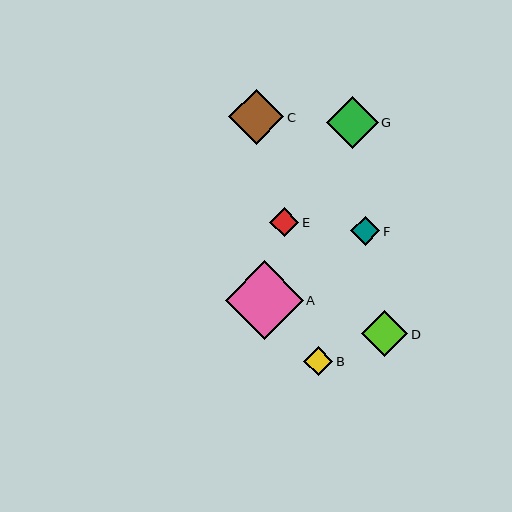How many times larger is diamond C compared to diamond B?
Diamond C is approximately 1.9 times the size of diamond B.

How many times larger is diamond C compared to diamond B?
Diamond C is approximately 1.9 times the size of diamond B.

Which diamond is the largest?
Diamond A is the largest with a size of approximately 78 pixels.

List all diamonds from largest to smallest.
From largest to smallest: A, C, G, D, E, F, B.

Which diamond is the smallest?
Diamond B is the smallest with a size of approximately 29 pixels.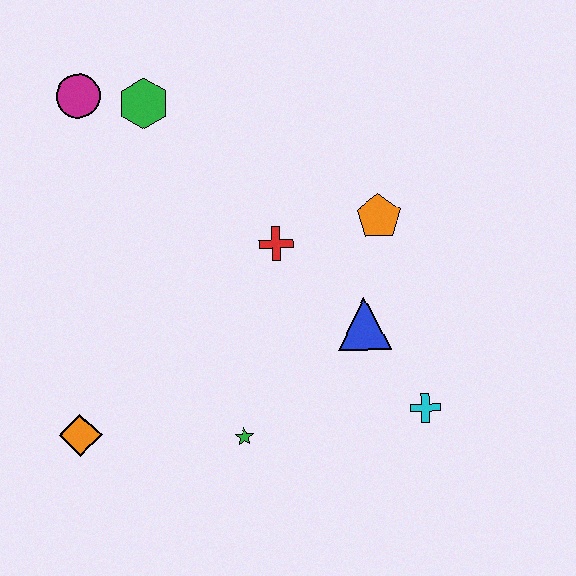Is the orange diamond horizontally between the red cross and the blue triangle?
No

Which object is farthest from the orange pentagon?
The orange diamond is farthest from the orange pentagon.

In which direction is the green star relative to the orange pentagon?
The green star is below the orange pentagon.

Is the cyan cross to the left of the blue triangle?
No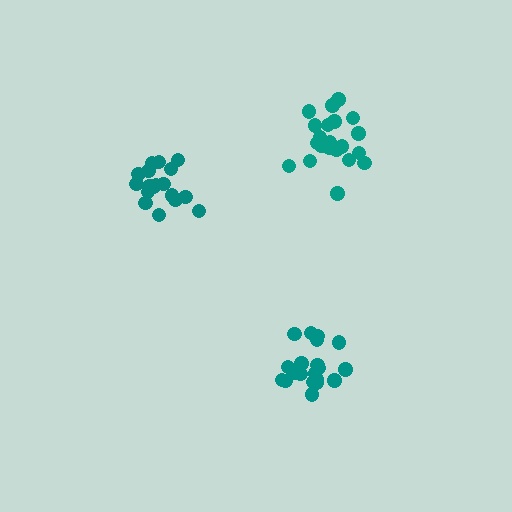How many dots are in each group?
Group 1: 18 dots, Group 2: 21 dots, Group 3: 20 dots (59 total).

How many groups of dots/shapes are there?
There are 3 groups.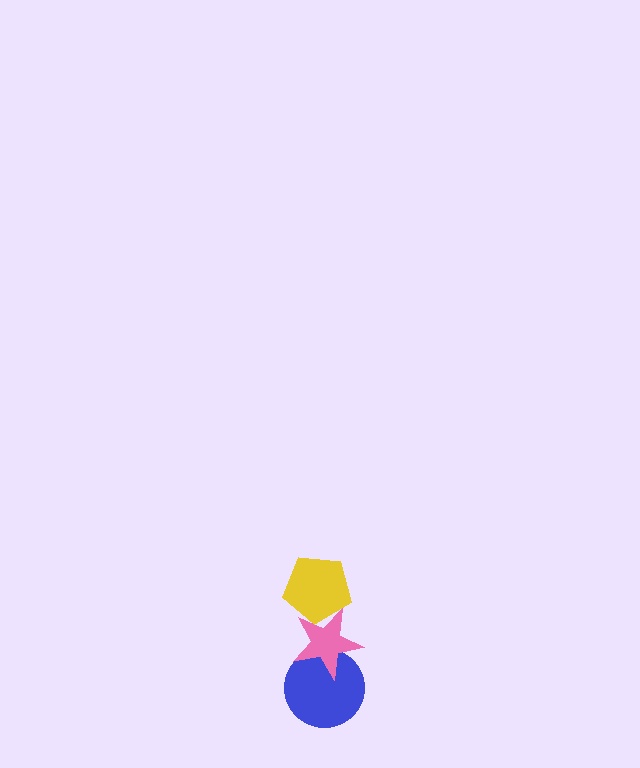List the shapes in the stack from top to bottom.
From top to bottom: the yellow pentagon, the pink star, the blue circle.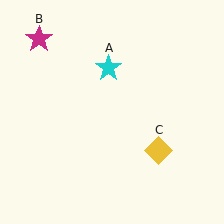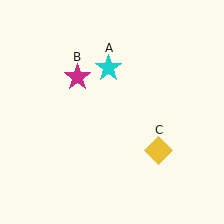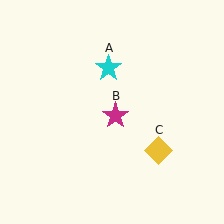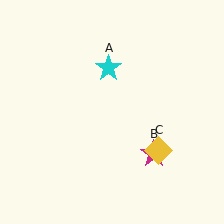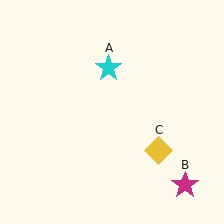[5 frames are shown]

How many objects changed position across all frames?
1 object changed position: magenta star (object B).